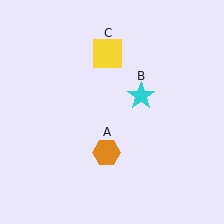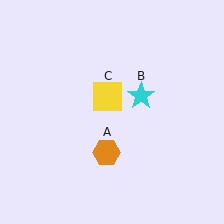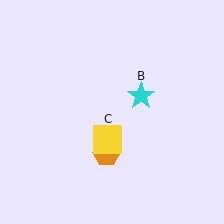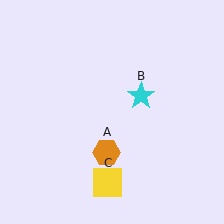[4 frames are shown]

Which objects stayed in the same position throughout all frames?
Orange hexagon (object A) and cyan star (object B) remained stationary.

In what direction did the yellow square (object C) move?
The yellow square (object C) moved down.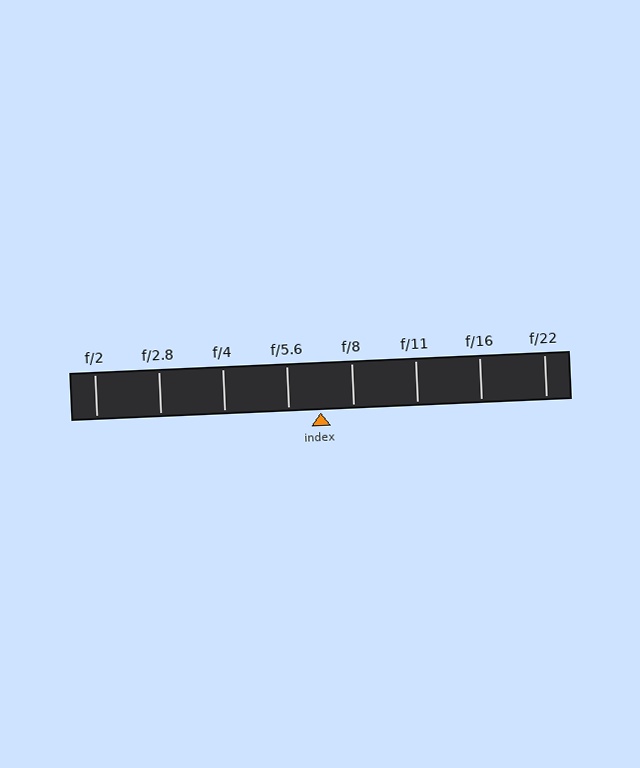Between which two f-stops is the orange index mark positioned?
The index mark is between f/5.6 and f/8.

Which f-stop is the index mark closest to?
The index mark is closest to f/5.6.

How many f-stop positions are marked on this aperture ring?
There are 8 f-stop positions marked.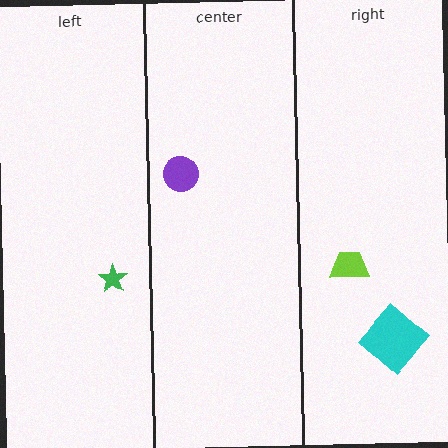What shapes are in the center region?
The purple circle.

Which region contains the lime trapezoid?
The right region.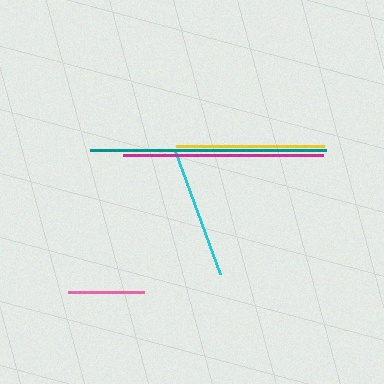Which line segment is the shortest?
The pink line is the shortest at approximately 75 pixels.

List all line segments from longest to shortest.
From longest to shortest: teal, magenta, yellow, cyan, pink.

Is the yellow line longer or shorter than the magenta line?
The magenta line is longer than the yellow line.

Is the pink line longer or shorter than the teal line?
The teal line is longer than the pink line.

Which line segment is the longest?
The teal line is the longest at approximately 236 pixels.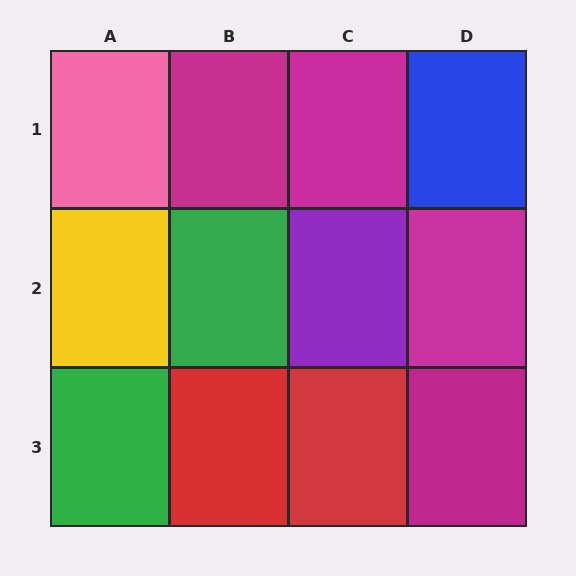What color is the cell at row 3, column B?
Red.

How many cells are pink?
1 cell is pink.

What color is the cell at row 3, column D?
Magenta.